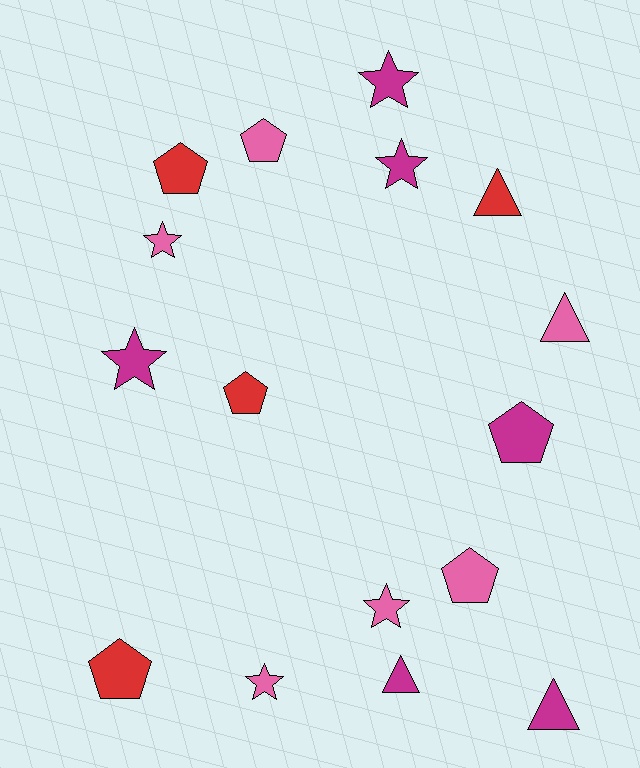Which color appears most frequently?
Magenta, with 6 objects.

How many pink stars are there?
There are 3 pink stars.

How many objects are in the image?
There are 16 objects.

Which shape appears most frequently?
Star, with 6 objects.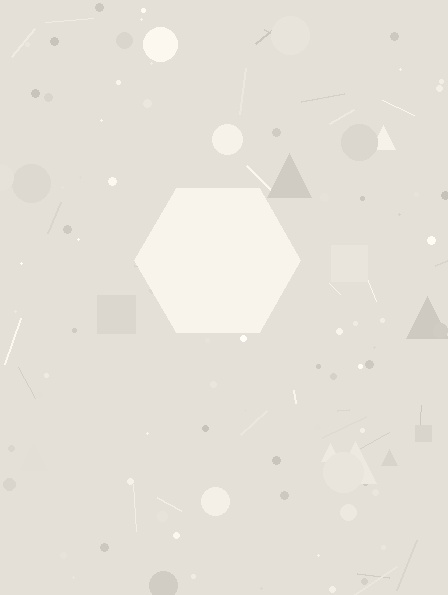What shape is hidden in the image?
A hexagon is hidden in the image.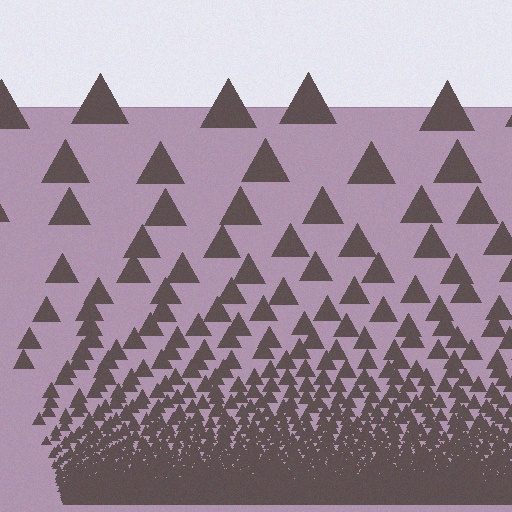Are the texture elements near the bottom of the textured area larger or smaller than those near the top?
Smaller. The gradient is inverted — elements near the bottom are smaller and denser.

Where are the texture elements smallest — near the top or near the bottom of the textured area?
Near the bottom.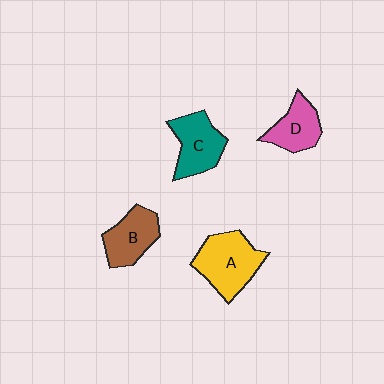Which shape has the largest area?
Shape A (yellow).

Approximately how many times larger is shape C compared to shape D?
Approximately 1.2 times.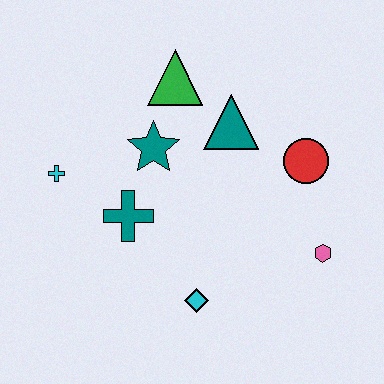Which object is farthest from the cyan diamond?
The green triangle is farthest from the cyan diamond.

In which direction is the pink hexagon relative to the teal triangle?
The pink hexagon is below the teal triangle.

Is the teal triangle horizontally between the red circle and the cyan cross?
Yes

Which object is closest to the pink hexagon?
The red circle is closest to the pink hexagon.